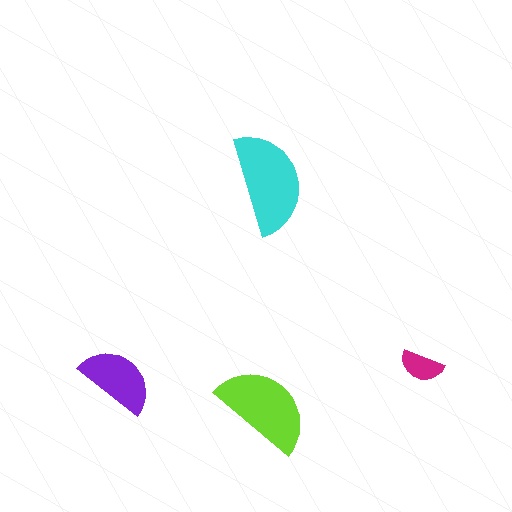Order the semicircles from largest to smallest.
the cyan one, the lime one, the purple one, the magenta one.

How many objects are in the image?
There are 4 objects in the image.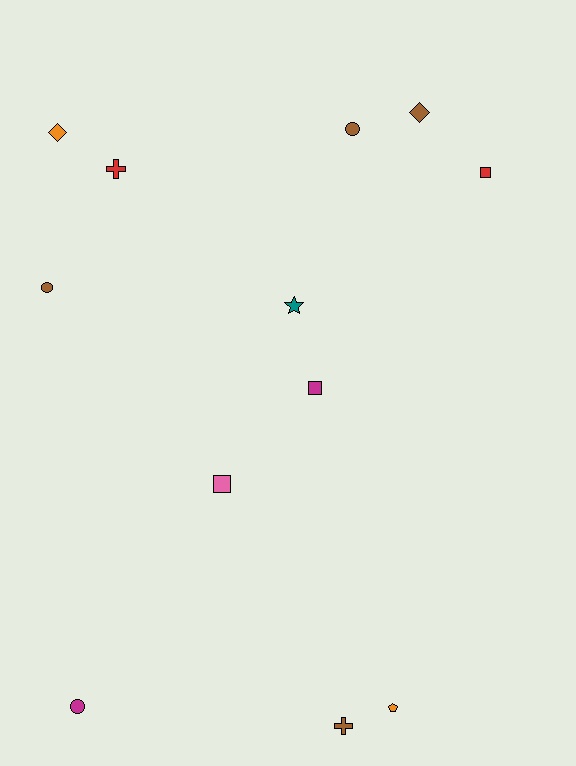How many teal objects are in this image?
There is 1 teal object.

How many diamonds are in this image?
There are 2 diamonds.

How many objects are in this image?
There are 12 objects.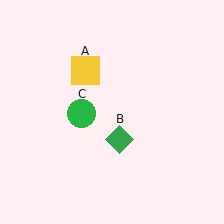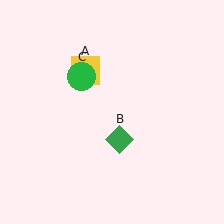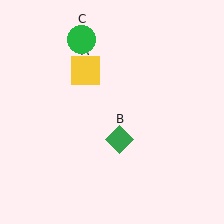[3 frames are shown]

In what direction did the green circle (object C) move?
The green circle (object C) moved up.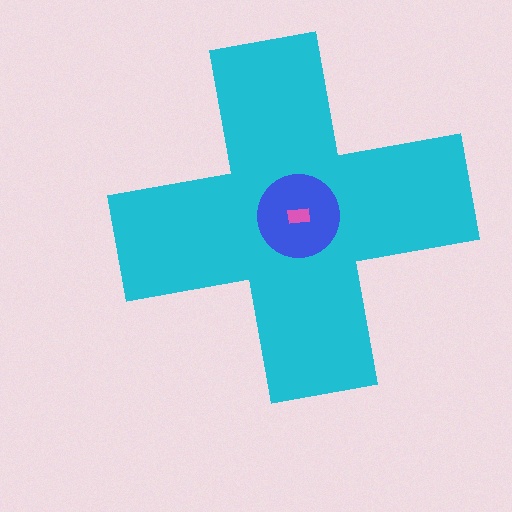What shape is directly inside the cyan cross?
The blue circle.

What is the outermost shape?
The cyan cross.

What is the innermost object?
The pink rectangle.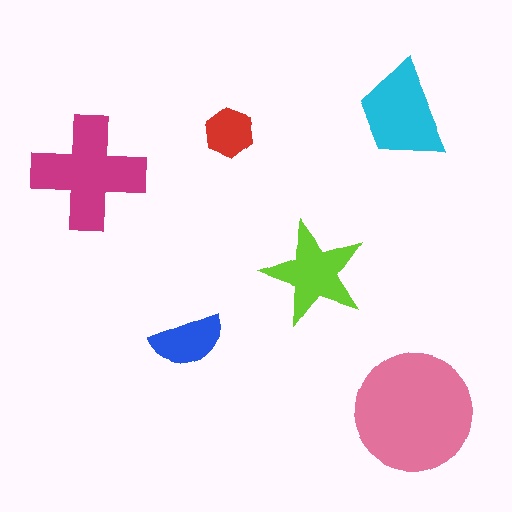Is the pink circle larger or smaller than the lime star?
Larger.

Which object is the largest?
The pink circle.